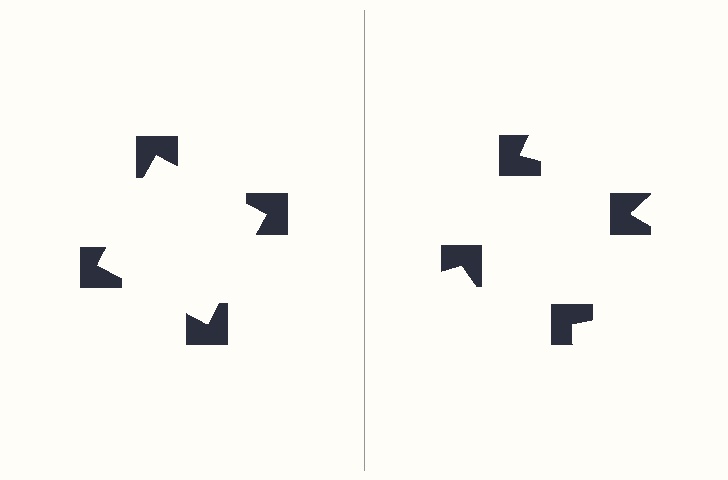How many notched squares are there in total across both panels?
8 — 4 on each side.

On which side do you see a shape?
An illusory square appears on the left side. On the right side the wedge cuts are rotated, so no coherent shape forms.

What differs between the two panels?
The notched squares are positioned identically on both sides; only the wedge orientations differ. On the left they align to a square; on the right they are misaligned.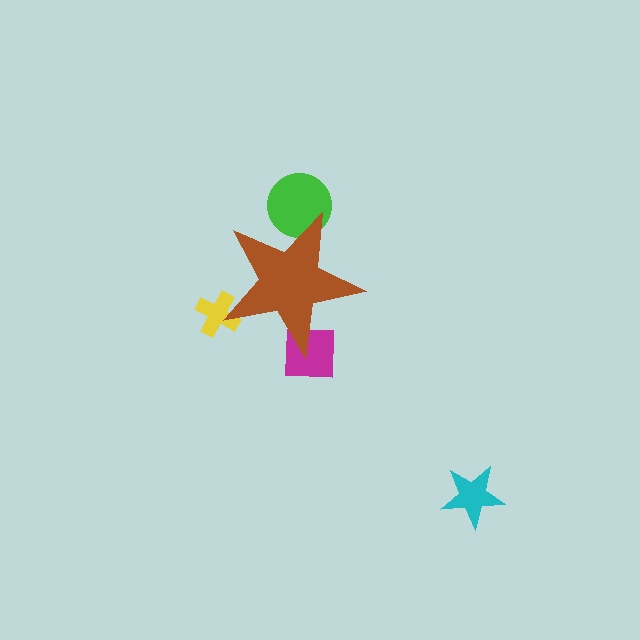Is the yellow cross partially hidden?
Yes, the yellow cross is partially hidden behind the brown star.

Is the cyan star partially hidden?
No, the cyan star is fully visible.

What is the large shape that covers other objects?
A brown star.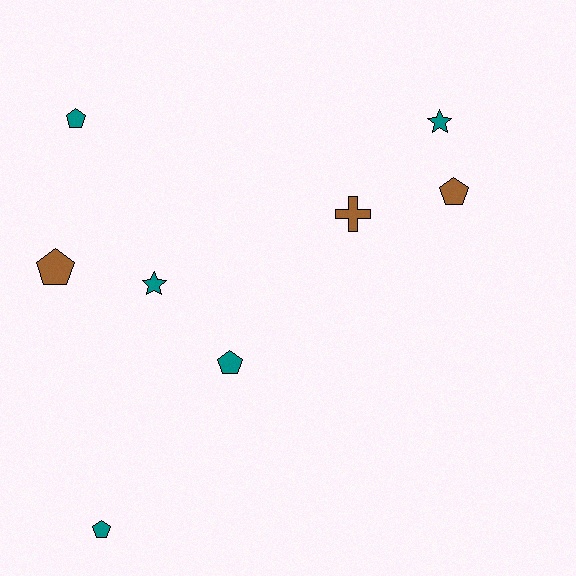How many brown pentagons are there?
There are 2 brown pentagons.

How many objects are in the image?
There are 8 objects.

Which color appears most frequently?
Teal, with 5 objects.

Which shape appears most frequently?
Pentagon, with 5 objects.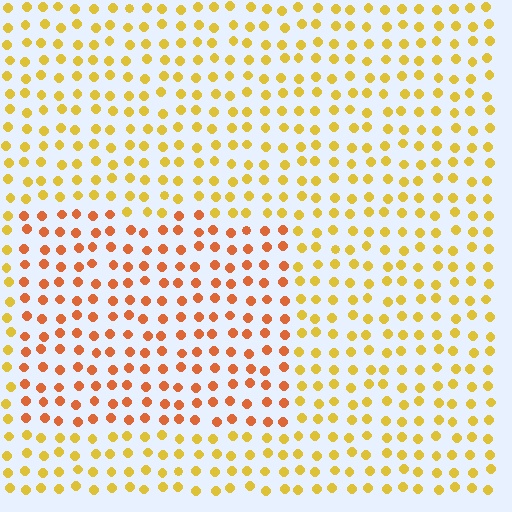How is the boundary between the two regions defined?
The boundary is defined purely by a slight shift in hue (about 32 degrees). Spacing, size, and orientation are identical on both sides.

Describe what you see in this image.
The image is filled with small yellow elements in a uniform arrangement. A rectangle-shaped region is visible where the elements are tinted to a slightly different hue, forming a subtle color boundary.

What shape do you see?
I see a rectangle.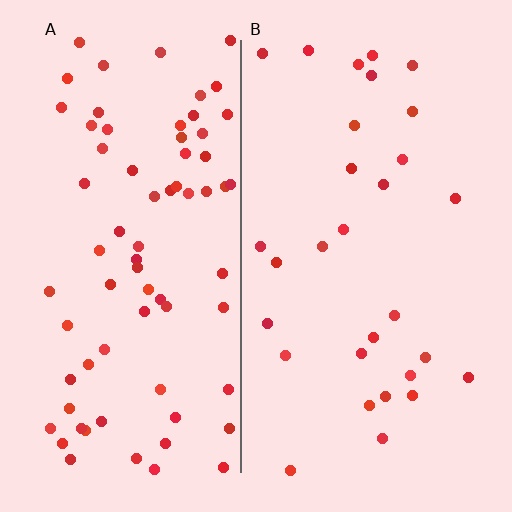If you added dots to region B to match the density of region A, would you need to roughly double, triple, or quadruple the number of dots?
Approximately double.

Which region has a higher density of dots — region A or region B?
A (the left).